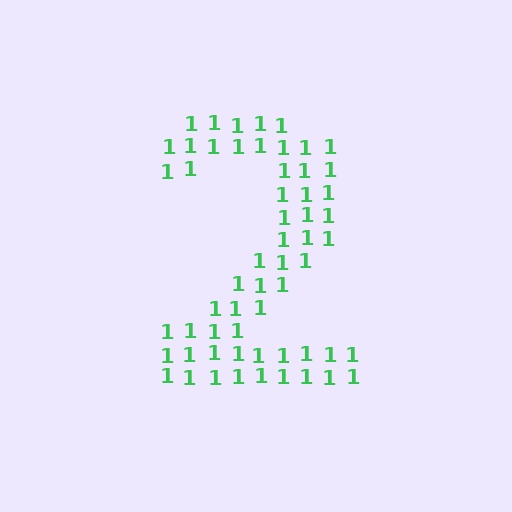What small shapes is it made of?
It is made of small digit 1's.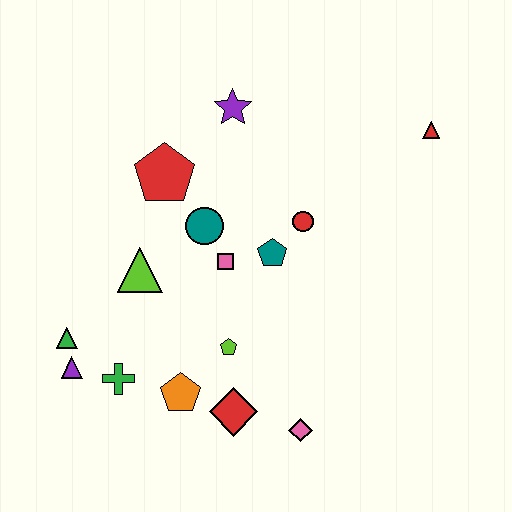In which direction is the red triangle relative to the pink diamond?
The red triangle is above the pink diamond.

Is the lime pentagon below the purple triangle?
No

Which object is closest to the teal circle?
The pink square is closest to the teal circle.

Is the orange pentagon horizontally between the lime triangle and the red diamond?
Yes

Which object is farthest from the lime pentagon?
The red triangle is farthest from the lime pentagon.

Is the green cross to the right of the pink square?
No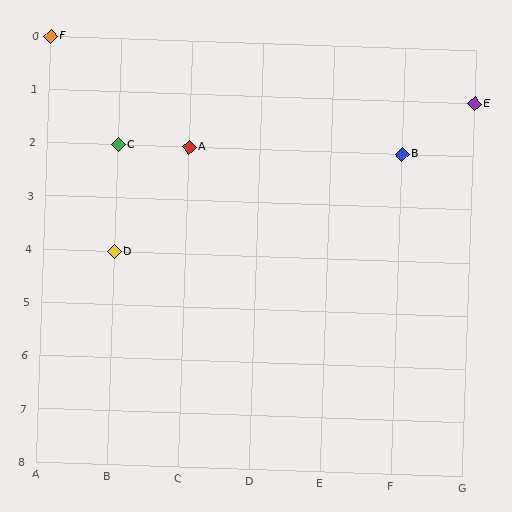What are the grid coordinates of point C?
Point C is at grid coordinates (B, 2).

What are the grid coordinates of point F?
Point F is at grid coordinates (A, 0).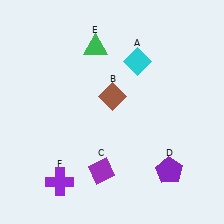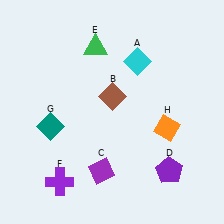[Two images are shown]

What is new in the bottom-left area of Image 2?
A teal diamond (G) was added in the bottom-left area of Image 2.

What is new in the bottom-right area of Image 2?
An orange diamond (H) was added in the bottom-right area of Image 2.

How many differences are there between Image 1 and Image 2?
There are 2 differences between the two images.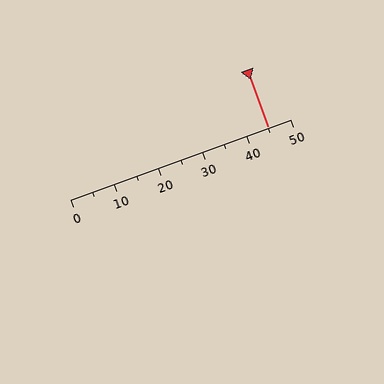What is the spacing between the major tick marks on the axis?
The major ticks are spaced 10 apart.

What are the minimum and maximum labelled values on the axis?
The axis runs from 0 to 50.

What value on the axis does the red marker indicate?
The marker indicates approximately 45.